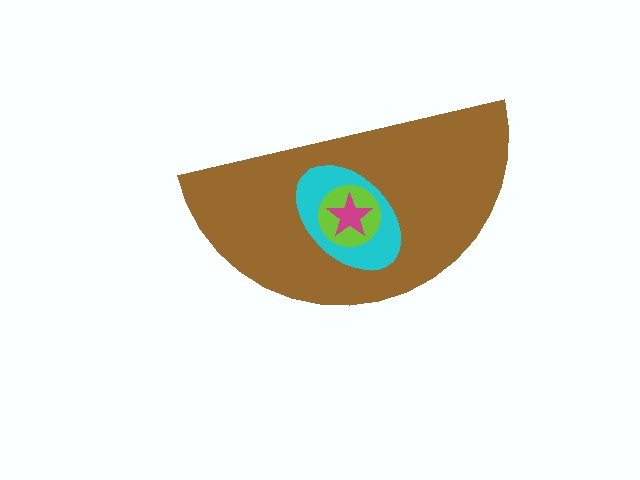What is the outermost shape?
The brown semicircle.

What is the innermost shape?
The magenta star.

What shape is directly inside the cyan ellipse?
The lime circle.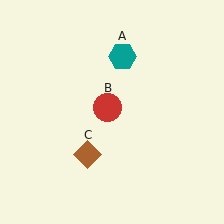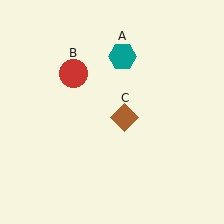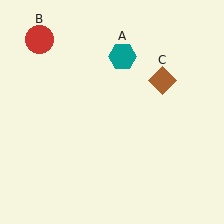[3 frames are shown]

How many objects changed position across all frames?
2 objects changed position: red circle (object B), brown diamond (object C).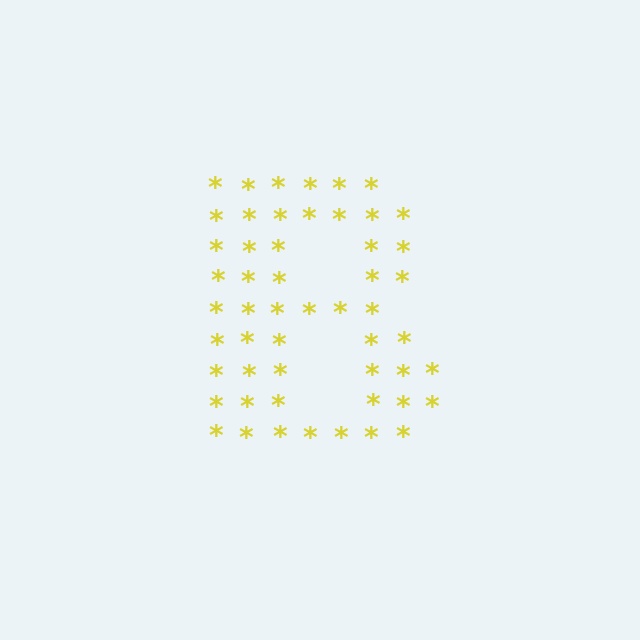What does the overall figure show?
The overall figure shows the letter B.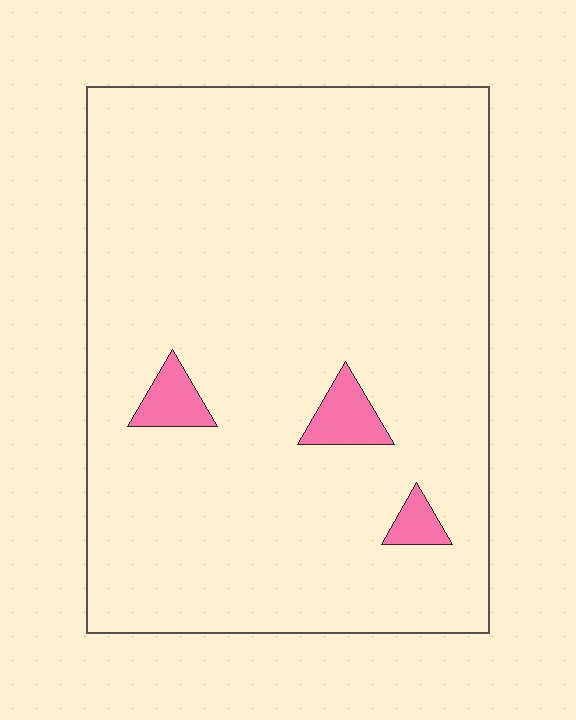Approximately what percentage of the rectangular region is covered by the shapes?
Approximately 5%.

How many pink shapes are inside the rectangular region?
3.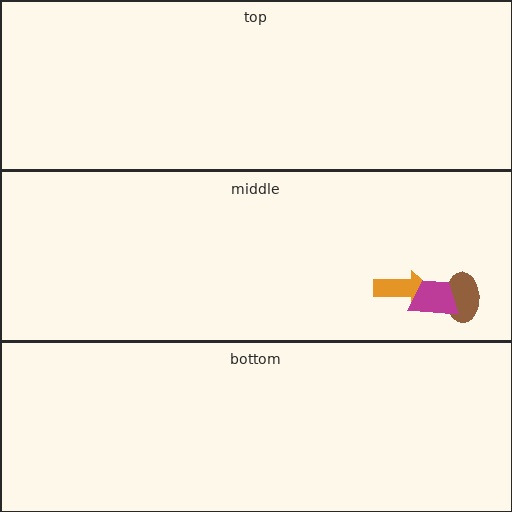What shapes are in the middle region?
The brown ellipse, the orange arrow, the magenta trapezoid.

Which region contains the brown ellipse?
The middle region.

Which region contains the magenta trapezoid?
The middle region.